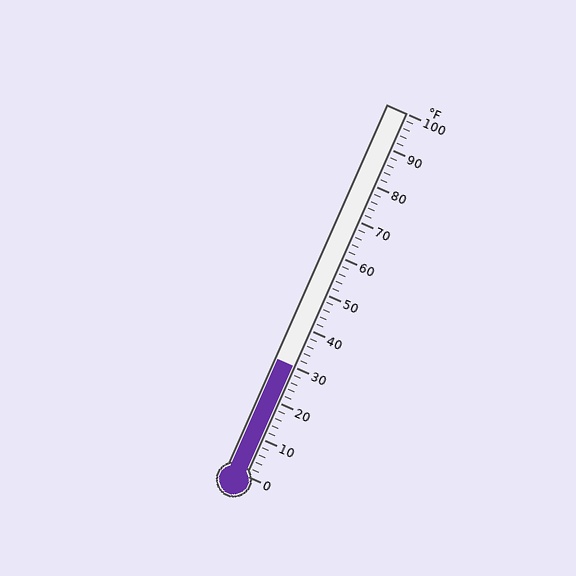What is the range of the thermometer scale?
The thermometer scale ranges from 0°F to 100°F.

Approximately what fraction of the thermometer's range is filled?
The thermometer is filled to approximately 30% of its range.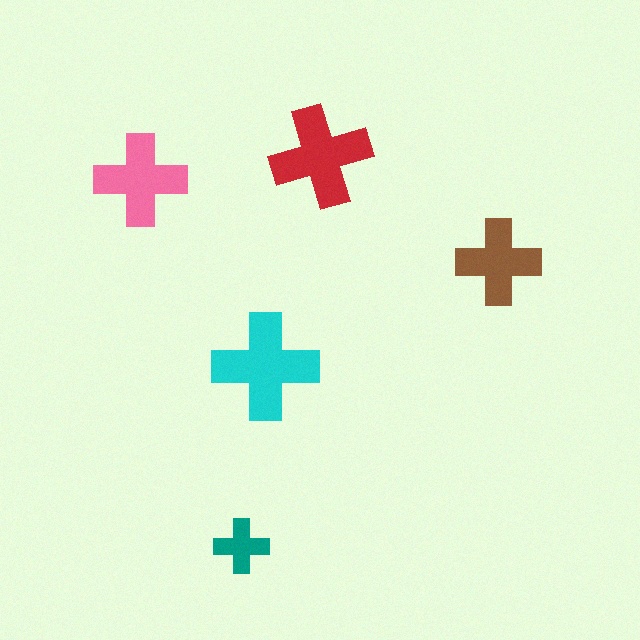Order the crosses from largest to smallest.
the cyan one, the red one, the pink one, the brown one, the teal one.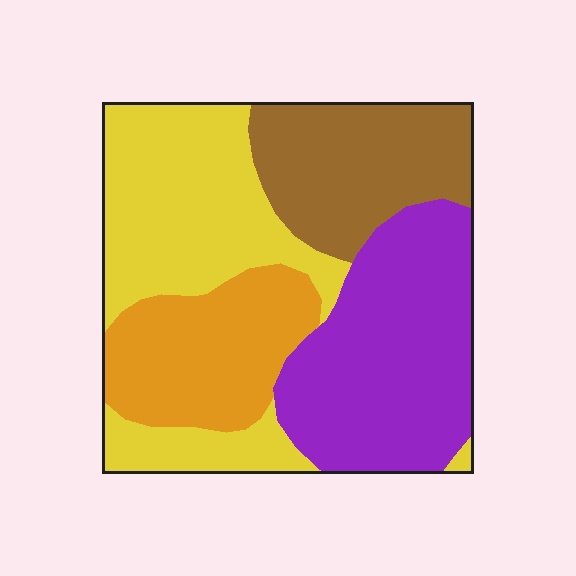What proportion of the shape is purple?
Purple takes up about one third (1/3) of the shape.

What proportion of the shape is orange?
Orange takes up less than a quarter of the shape.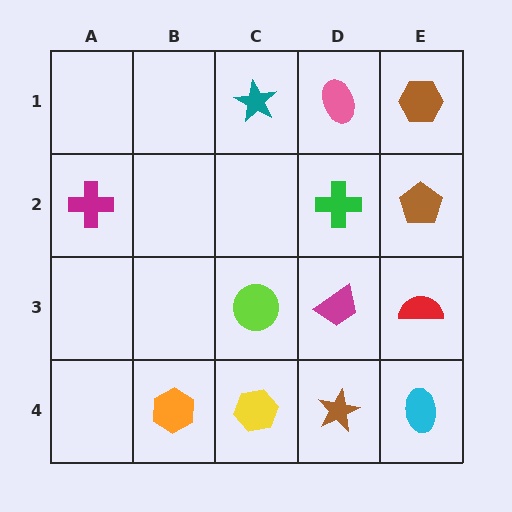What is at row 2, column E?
A brown pentagon.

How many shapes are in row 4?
4 shapes.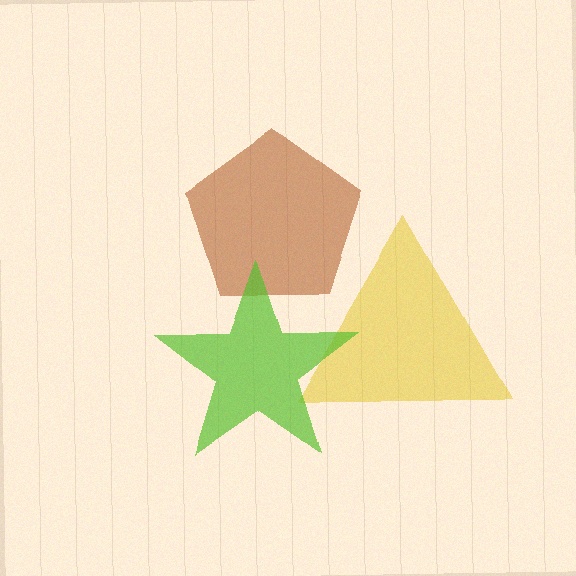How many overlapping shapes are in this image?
There are 3 overlapping shapes in the image.